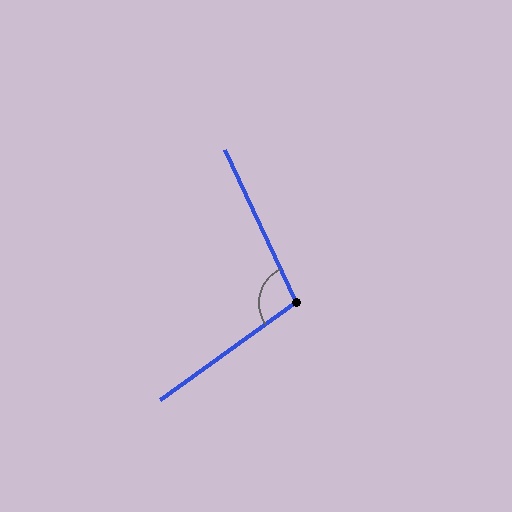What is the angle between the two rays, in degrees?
Approximately 101 degrees.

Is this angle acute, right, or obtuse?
It is obtuse.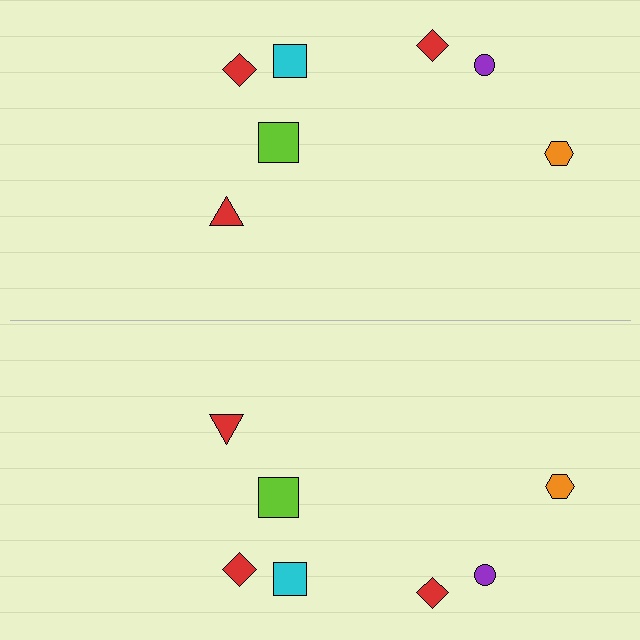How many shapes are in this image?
There are 14 shapes in this image.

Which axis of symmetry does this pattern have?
The pattern has a horizontal axis of symmetry running through the center of the image.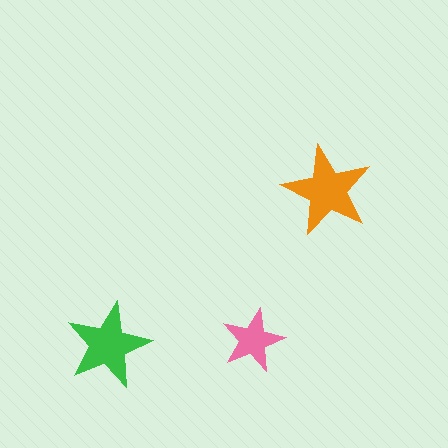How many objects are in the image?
There are 3 objects in the image.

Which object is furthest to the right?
The orange star is rightmost.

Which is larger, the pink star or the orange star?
The orange one.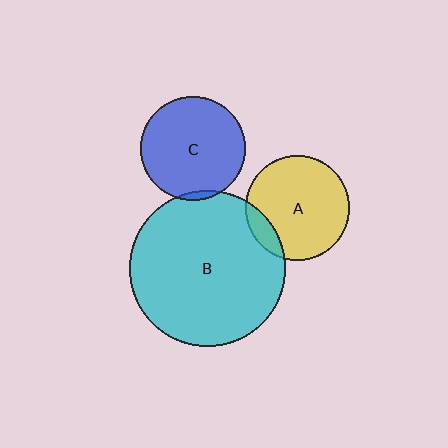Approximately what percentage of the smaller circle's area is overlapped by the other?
Approximately 10%.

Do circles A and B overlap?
Yes.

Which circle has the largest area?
Circle B (cyan).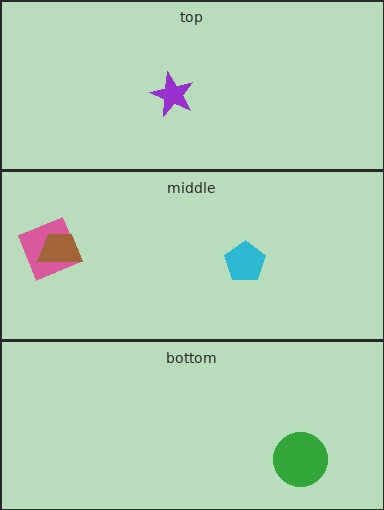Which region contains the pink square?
The middle region.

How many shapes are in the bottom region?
1.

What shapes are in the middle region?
The pink square, the brown trapezoid, the cyan pentagon.